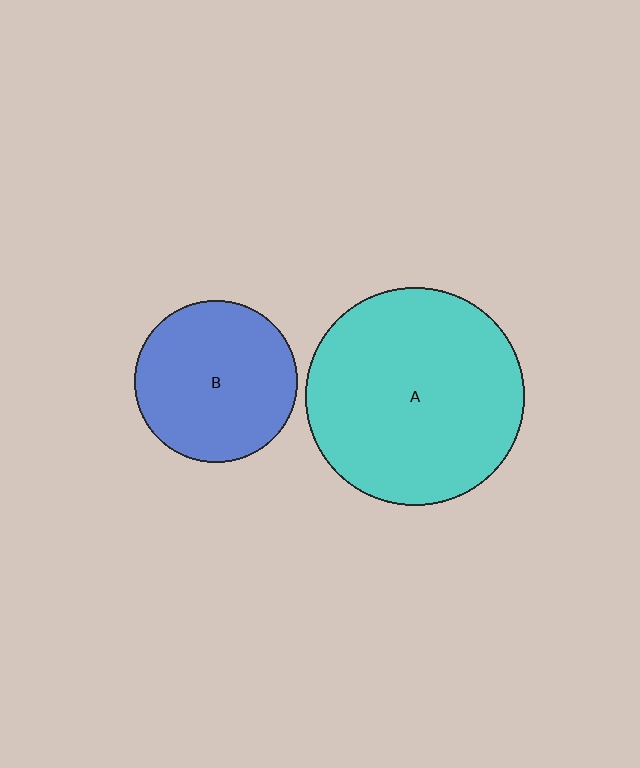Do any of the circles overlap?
No, none of the circles overlap.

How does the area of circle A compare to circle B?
Approximately 1.8 times.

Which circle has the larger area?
Circle A (cyan).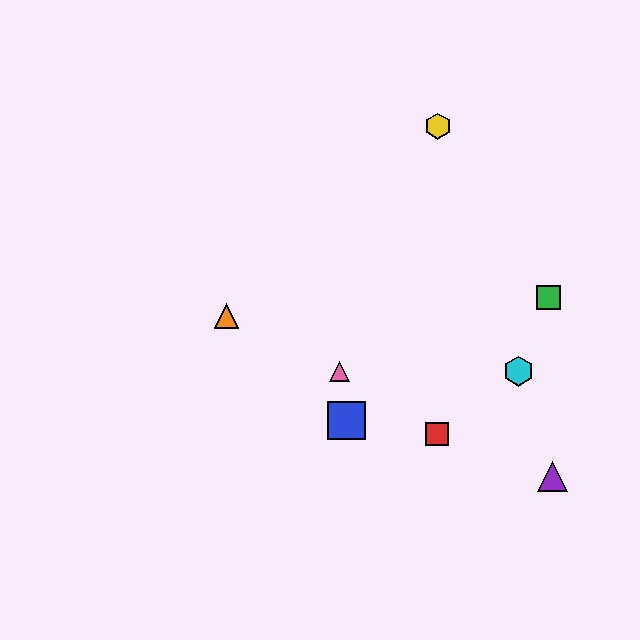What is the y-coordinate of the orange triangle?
The orange triangle is at y≈316.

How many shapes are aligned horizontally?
2 shapes (the cyan hexagon, the pink triangle) are aligned horizontally.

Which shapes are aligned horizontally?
The cyan hexagon, the pink triangle are aligned horizontally.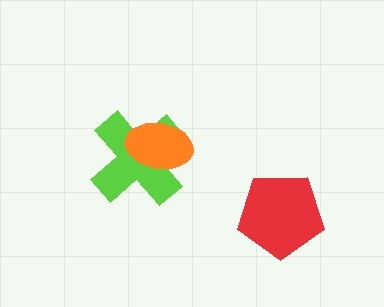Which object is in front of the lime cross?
The orange ellipse is in front of the lime cross.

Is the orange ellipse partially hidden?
No, no other shape covers it.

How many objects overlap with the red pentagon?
0 objects overlap with the red pentagon.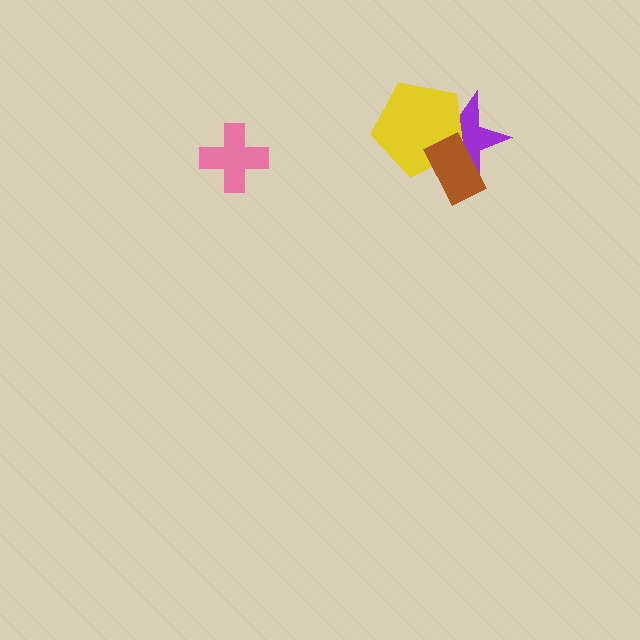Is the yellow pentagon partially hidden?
Yes, it is partially covered by another shape.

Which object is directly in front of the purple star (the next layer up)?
The yellow pentagon is directly in front of the purple star.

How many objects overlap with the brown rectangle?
2 objects overlap with the brown rectangle.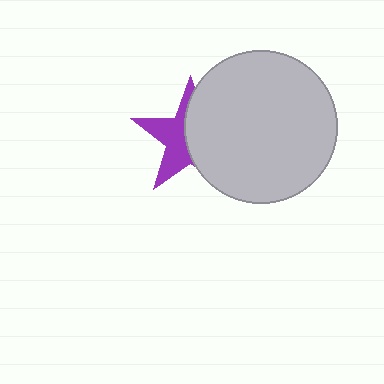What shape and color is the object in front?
The object in front is a light gray circle.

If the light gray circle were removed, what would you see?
You would see the complete purple star.